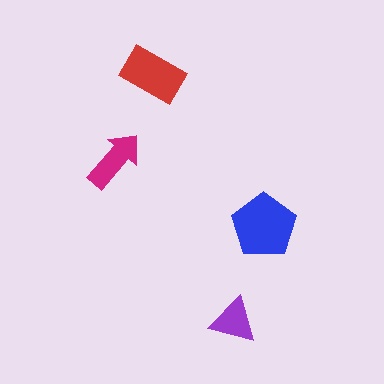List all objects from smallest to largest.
The purple triangle, the magenta arrow, the red rectangle, the blue pentagon.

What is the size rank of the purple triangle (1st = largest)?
4th.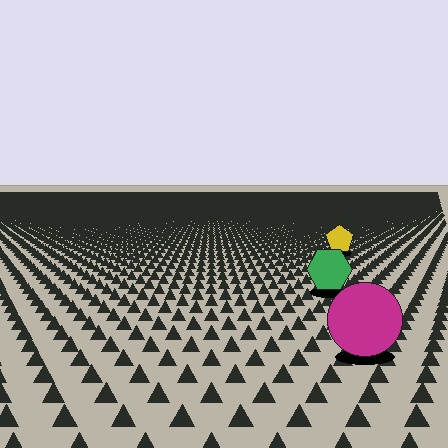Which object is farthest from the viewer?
The yellow pentagon is farthest from the viewer. It appears smaller and the ground texture around it is denser.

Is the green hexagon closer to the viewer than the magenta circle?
No. The magenta circle is closer — you can tell from the texture gradient: the ground texture is coarser near it.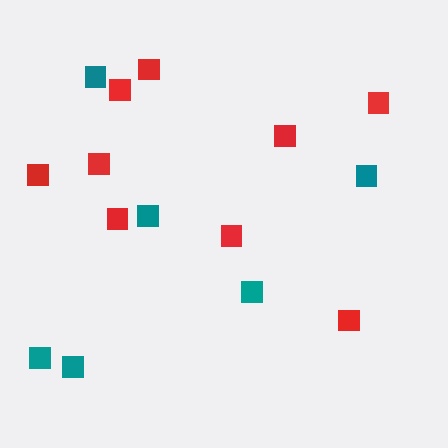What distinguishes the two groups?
There are 2 groups: one group of teal squares (6) and one group of red squares (9).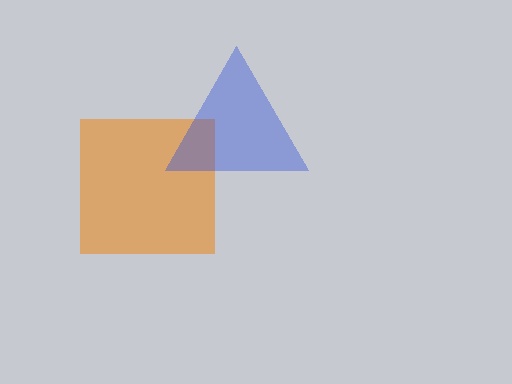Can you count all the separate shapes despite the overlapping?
Yes, there are 2 separate shapes.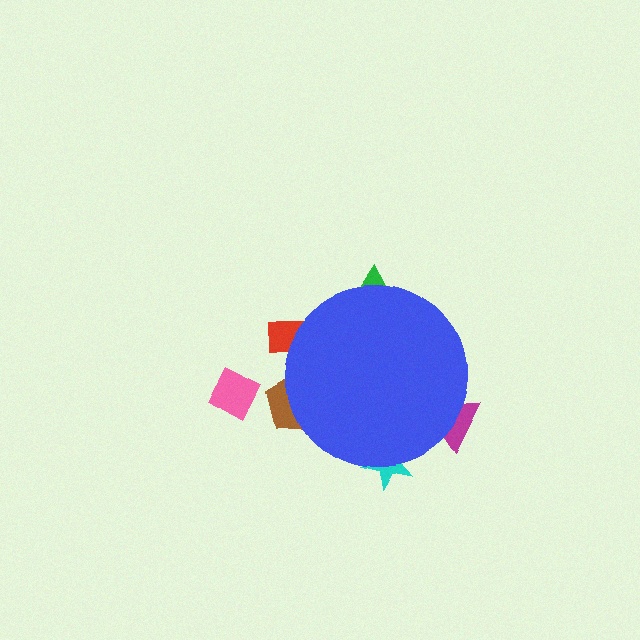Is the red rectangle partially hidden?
Yes, the red rectangle is partially hidden behind the blue circle.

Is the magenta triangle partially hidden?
Yes, the magenta triangle is partially hidden behind the blue circle.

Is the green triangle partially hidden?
Yes, the green triangle is partially hidden behind the blue circle.